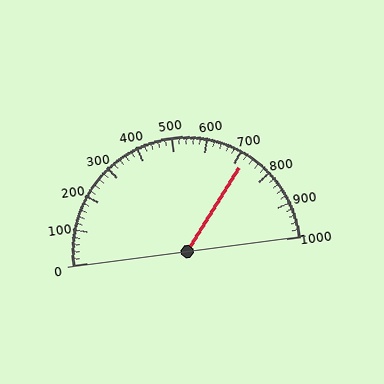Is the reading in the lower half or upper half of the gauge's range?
The reading is in the upper half of the range (0 to 1000).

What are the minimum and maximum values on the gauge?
The gauge ranges from 0 to 1000.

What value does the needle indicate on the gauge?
The needle indicates approximately 720.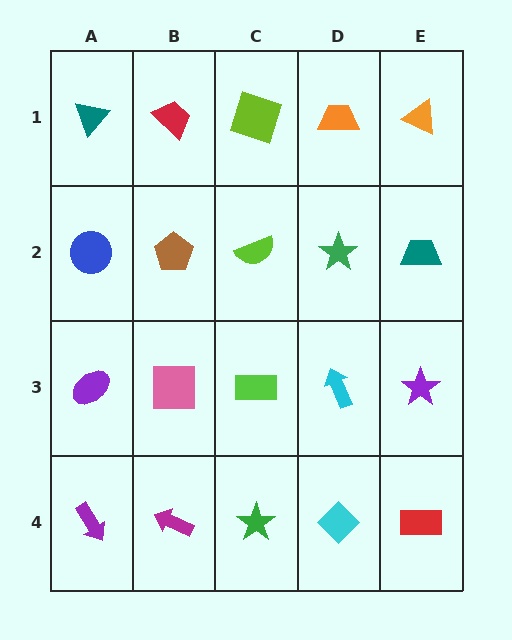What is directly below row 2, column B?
A pink square.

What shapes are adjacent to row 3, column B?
A brown pentagon (row 2, column B), a magenta arrow (row 4, column B), a purple ellipse (row 3, column A), a lime rectangle (row 3, column C).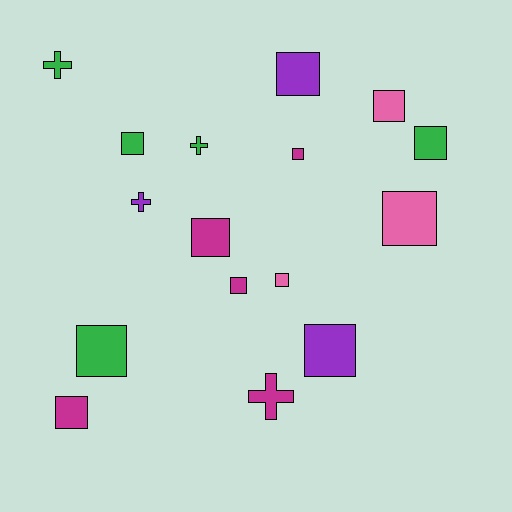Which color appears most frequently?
Green, with 5 objects.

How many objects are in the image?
There are 16 objects.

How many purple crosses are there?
There is 1 purple cross.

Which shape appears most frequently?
Square, with 12 objects.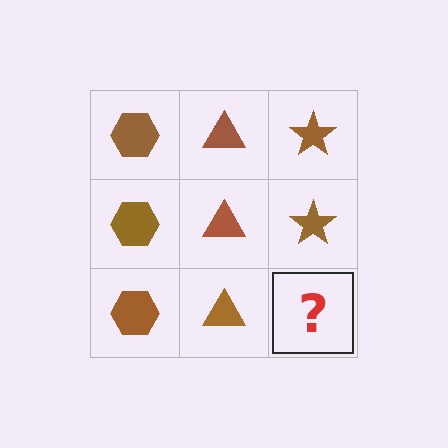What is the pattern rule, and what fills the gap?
The rule is that each column has a consistent shape. The gap should be filled with a brown star.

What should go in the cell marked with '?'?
The missing cell should contain a brown star.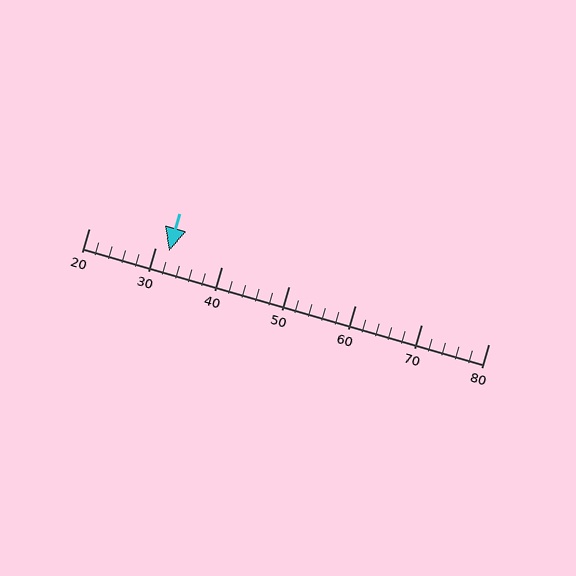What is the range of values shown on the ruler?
The ruler shows values from 20 to 80.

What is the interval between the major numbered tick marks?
The major tick marks are spaced 10 units apart.